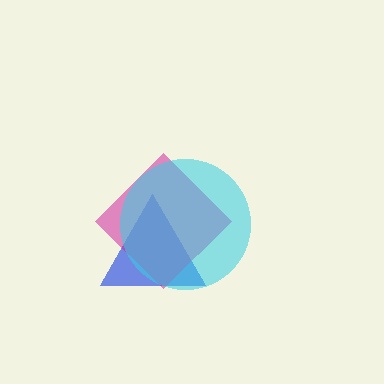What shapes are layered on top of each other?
The layered shapes are: a blue triangle, a magenta diamond, a cyan circle.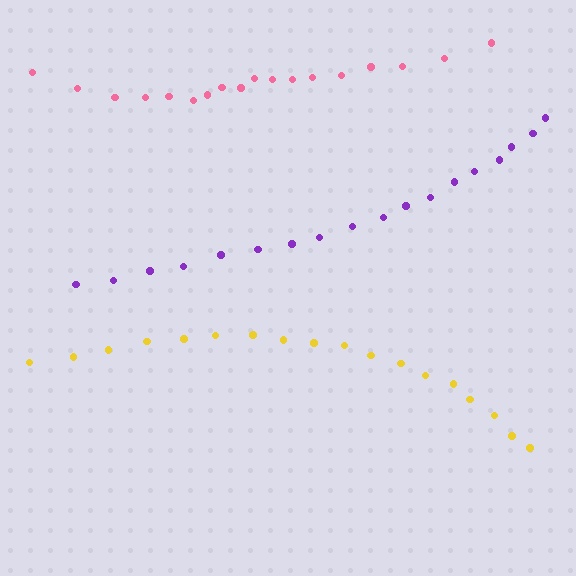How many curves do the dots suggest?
There are 3 distinct paths.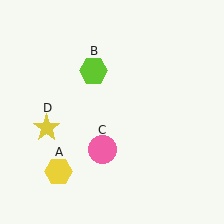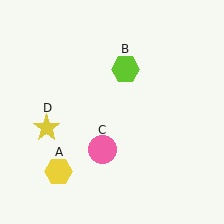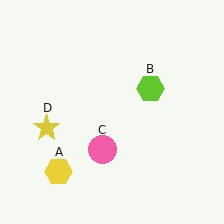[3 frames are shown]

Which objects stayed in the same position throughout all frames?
Yellow hexagon (object A) and pink circle (object C) and yellow star (object D) remained stationary.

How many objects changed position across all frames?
1 object changed position: lime hexagon (object B).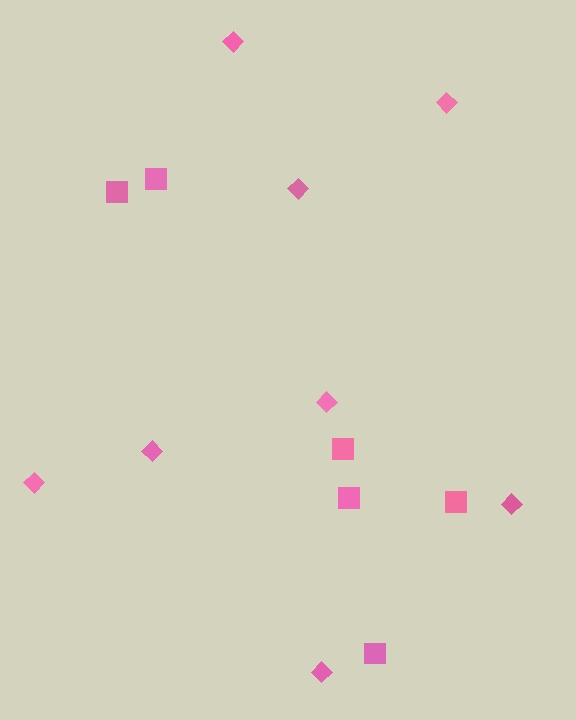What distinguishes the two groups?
There are 2 groups: one group of diamonds (8) and one group of squares (6).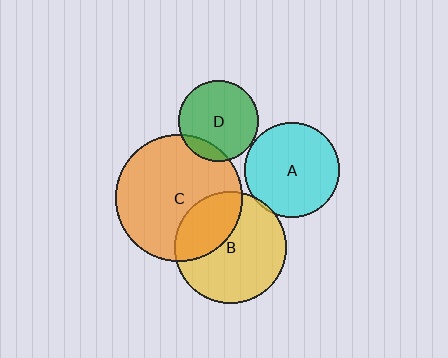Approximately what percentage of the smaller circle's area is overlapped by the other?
Approximately 5%.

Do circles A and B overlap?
Yes.